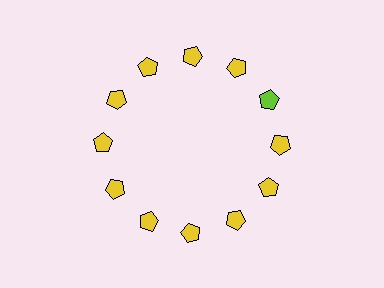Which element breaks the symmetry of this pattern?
The lime pentagon at roughly the 2 o'clock position breaks the symmetry. All other shapes are yellow pentagons.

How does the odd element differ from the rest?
It has a different color: lime instead of yellow.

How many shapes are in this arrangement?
There are 12 shapes arranged in a ring pattern.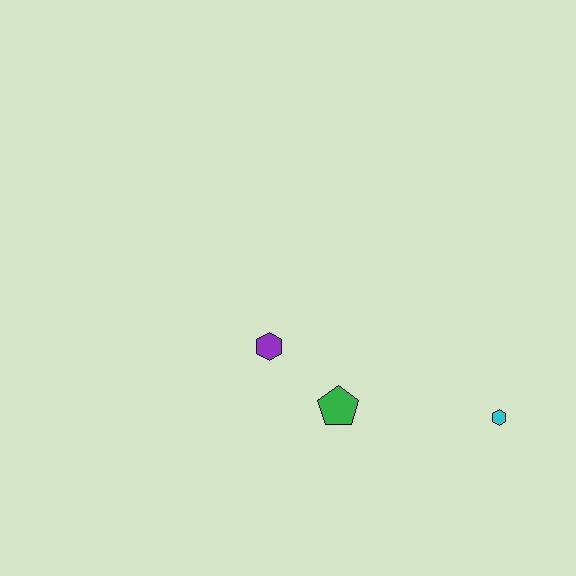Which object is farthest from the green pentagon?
The cyan hexagon is farthest from the green pentagon.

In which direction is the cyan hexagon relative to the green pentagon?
The cyan hexagon is to the right of the green pentagon.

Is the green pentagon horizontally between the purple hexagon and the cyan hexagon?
Yes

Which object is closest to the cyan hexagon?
The green pentagon is closest to the cyan hexagon.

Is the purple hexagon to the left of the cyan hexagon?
Yes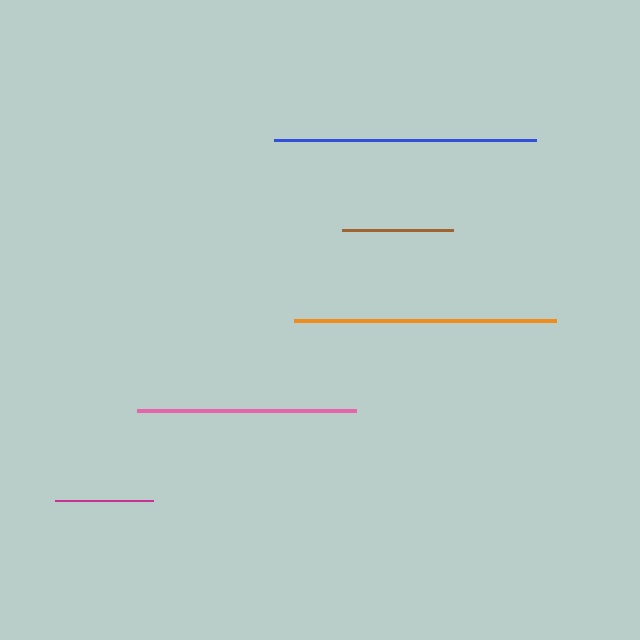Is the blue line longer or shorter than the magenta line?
The blue line is longer than the magenta line.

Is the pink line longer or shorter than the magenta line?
The pink line is longer than the magenta line.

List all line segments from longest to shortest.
From longest to shortest: blue, orange, pink, brown, magenta.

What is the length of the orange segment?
The orange segment is approximately 262 pixels long.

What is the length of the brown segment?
The brown segment is approximately 112 pixels long.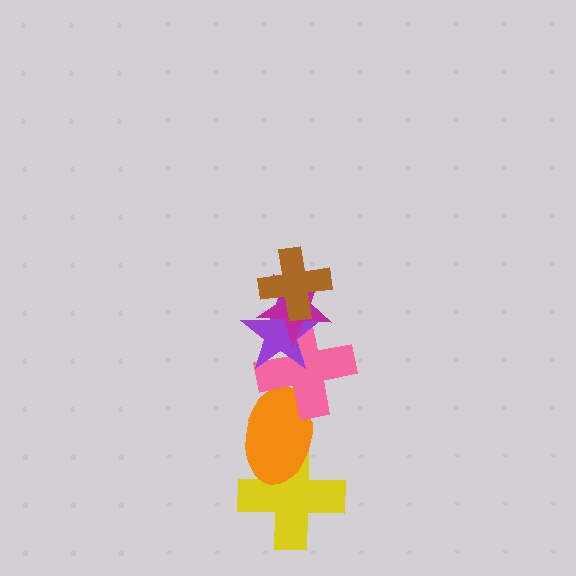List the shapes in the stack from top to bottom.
From top to bottom: the brown cross, the magenta star, the purple star, the pink cross, the orange ellipse, the yellow cross.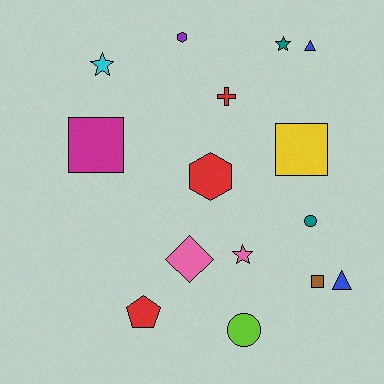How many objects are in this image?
There are 15 objects.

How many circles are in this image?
There are 2 circles.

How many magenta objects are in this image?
There is 1 magenta object.